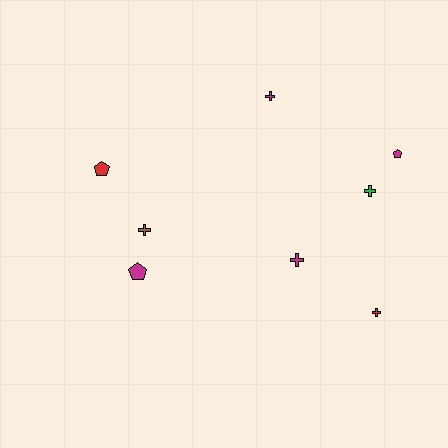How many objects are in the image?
There are 8 objects.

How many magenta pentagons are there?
There are 2 magenta pentagons.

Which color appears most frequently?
Magenta, with 4 objects.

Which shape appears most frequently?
Cross, with 5 objects.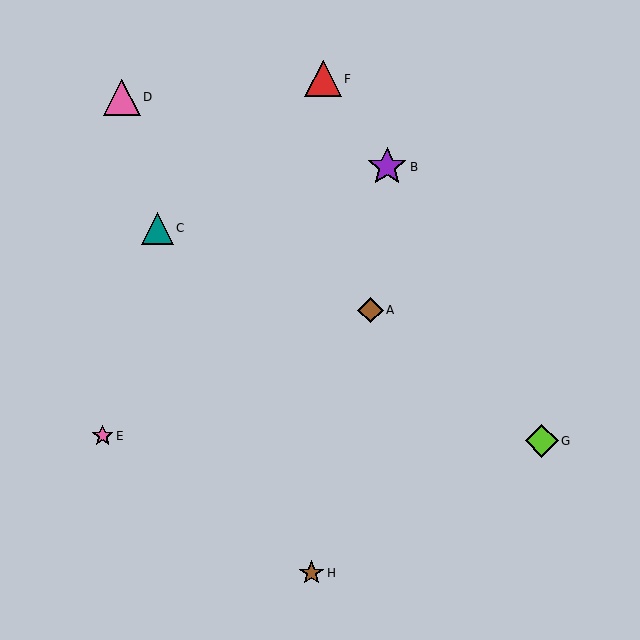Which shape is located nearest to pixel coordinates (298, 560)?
The brown star (labeled H) at (311, 573) is nearest to that location.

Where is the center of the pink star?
The center of the pink star is at (103, 436).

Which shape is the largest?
The purple star (labeled B) is the largest.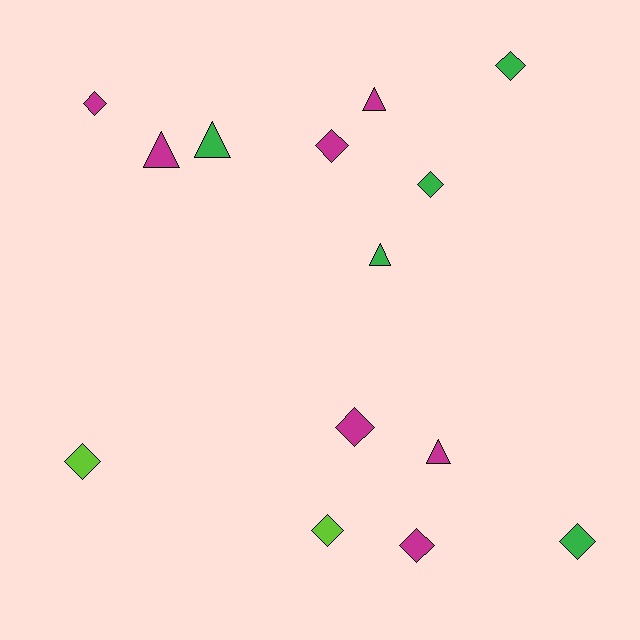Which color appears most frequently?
Magenta, with 7 objects.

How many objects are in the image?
There are 14 objects.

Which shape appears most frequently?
Diamond, with 9 objects.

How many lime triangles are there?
There are no lime triangles.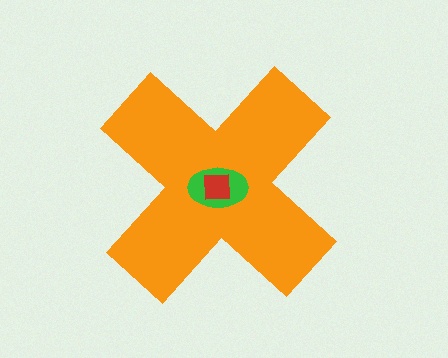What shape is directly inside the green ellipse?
The red square.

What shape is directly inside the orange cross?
The green ellipse.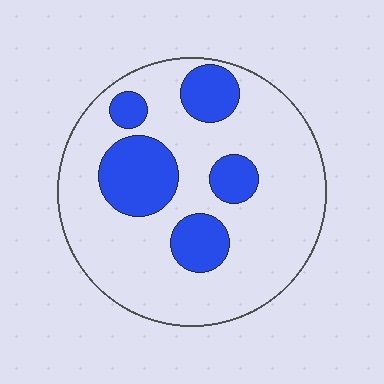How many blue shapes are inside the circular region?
5.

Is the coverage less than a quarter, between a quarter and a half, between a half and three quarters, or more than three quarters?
Less than a quarter.